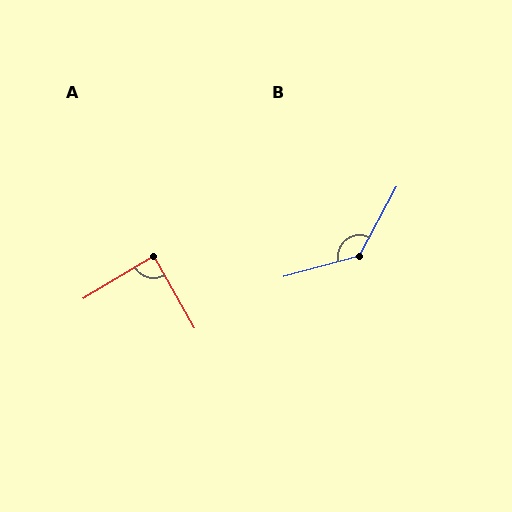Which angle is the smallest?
A, at approximately 88 degrees.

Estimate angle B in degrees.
Approximately 133 degrees.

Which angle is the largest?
B, at approximately 133 degrees.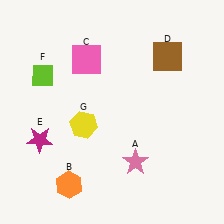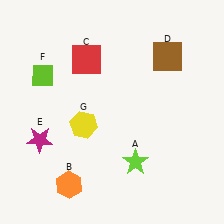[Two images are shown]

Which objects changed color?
A changed from pink to lime. C changed from pink to red.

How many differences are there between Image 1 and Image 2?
There are 2 differences between the two images.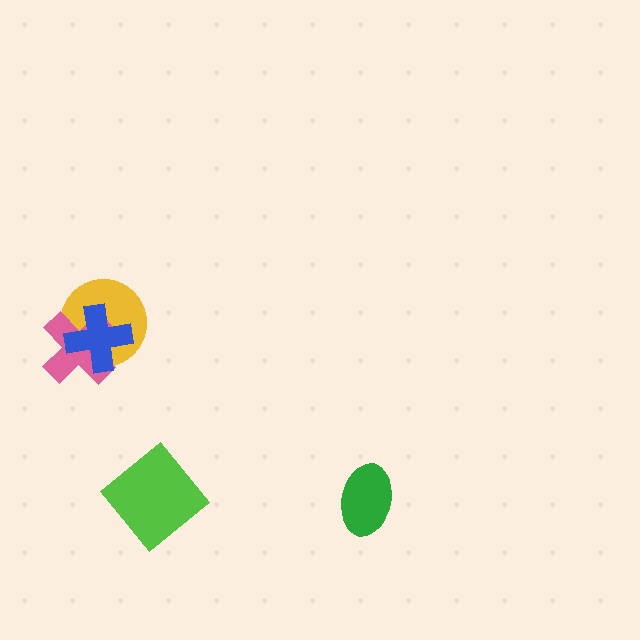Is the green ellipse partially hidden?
No, no other shape covers it.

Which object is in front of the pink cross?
The blue cross is in front of the pink cross.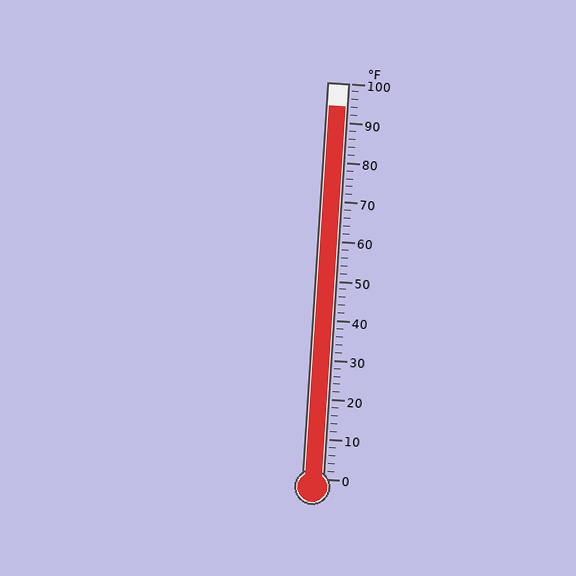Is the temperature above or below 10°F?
The temperature is above 10°F.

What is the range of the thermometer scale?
The thermometer scale ranges from 0°F to 100°F.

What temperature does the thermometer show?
The thermometer shows approximately 94°F.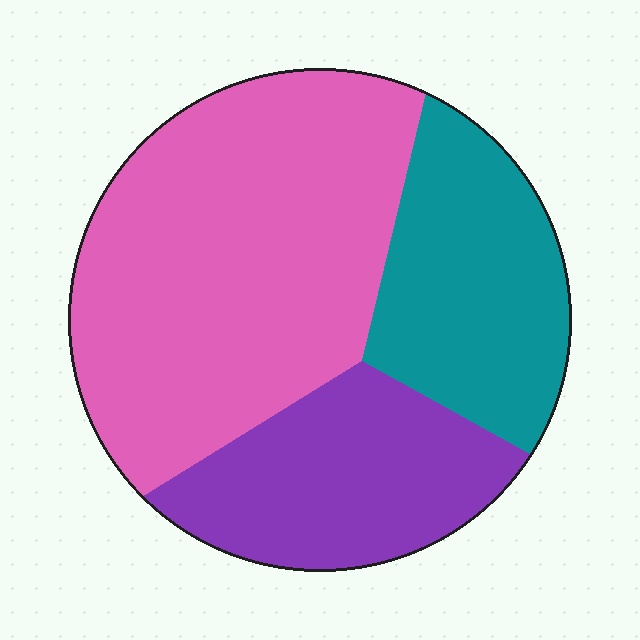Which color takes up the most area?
Pink, at roughly 50%.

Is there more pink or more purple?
Pink.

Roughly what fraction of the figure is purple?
Purple covers roughly 25% of the figure.